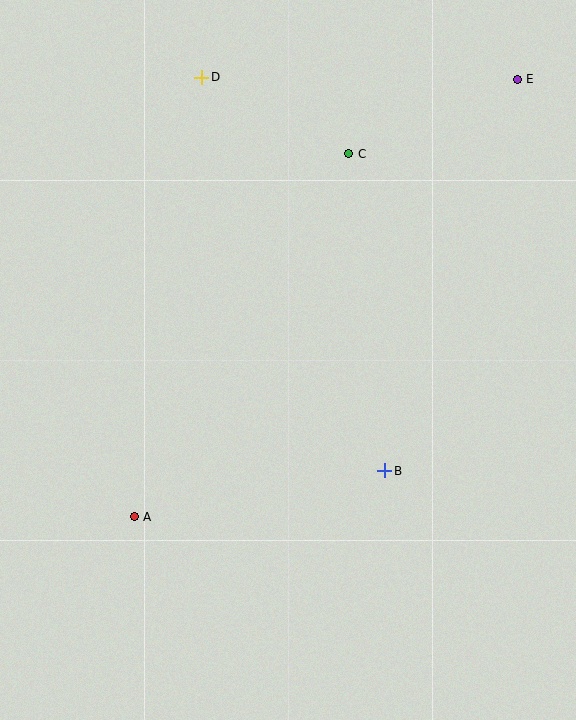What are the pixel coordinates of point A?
Point A is at (134, 517).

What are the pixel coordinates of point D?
Point D is at (202, 77).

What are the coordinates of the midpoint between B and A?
The midpoint between B and A is at (260, 494).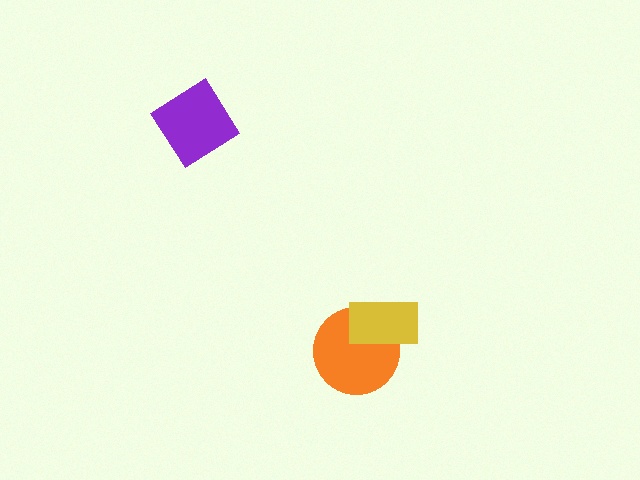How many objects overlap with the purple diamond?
0 objects overlap with the purple diamond.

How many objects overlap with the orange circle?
1 object overlaps with the orange circle.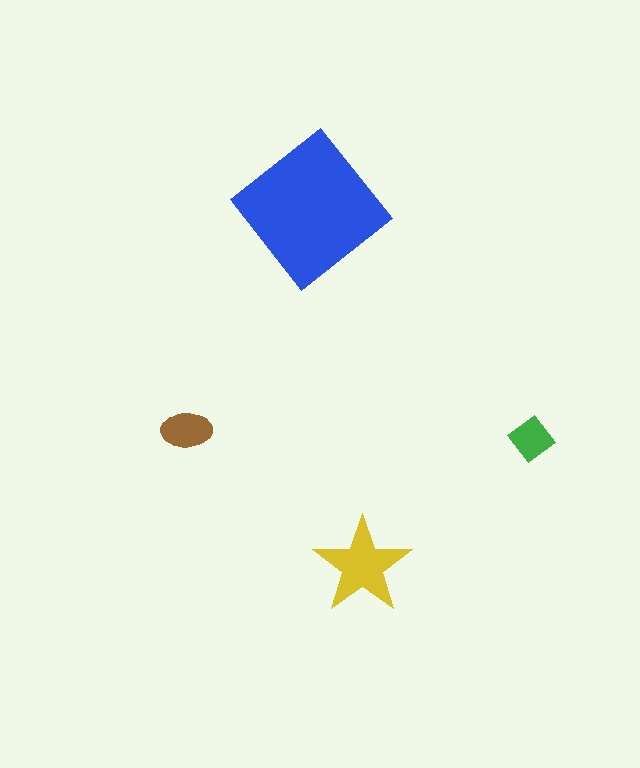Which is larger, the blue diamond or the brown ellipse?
The blue diamond.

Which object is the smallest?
The green diamond.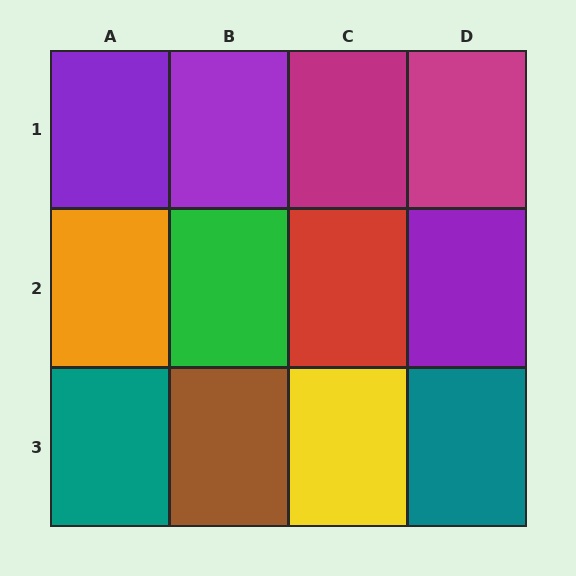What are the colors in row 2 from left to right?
Orange, green, red, purple.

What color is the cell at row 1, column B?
Purple.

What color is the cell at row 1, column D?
Magenta.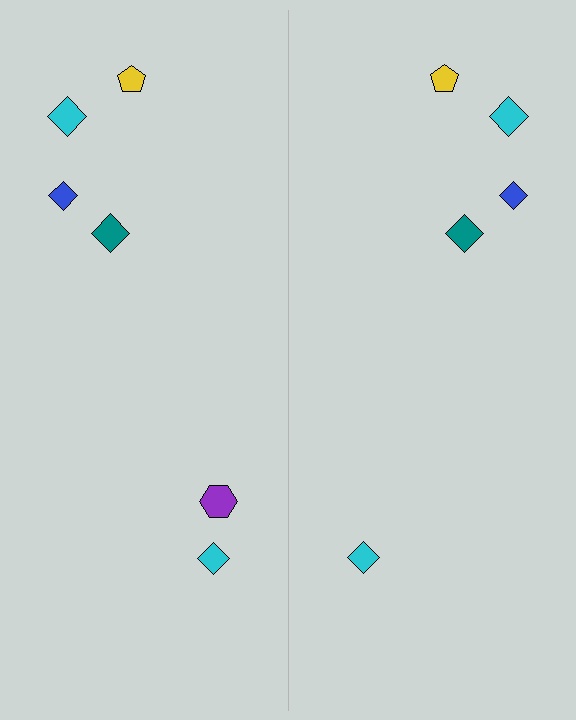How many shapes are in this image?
There are 11 shapes in this image.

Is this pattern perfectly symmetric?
No, the pattern is not perfectly symmetric. A purple hexagon is missing from the right side.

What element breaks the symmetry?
A purple hexagon is missing from the right side.